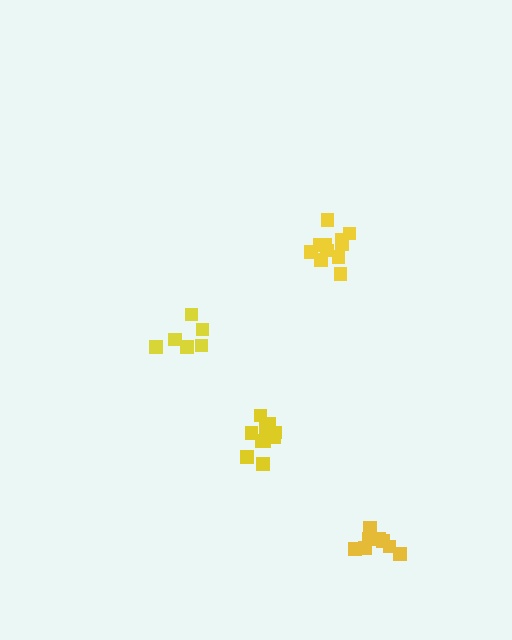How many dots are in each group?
Group 1: 6 dots, Group 2: 9 dots, Group 3: 11 dots, Group 4: 11 dots (37 total).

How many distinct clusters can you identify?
There are 4 distinct clusters.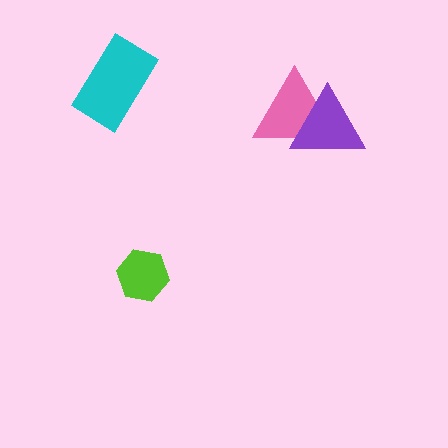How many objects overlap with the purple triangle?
1 object overlaps with the purple triangle.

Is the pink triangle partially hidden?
Yes, it is partially covered by another shape.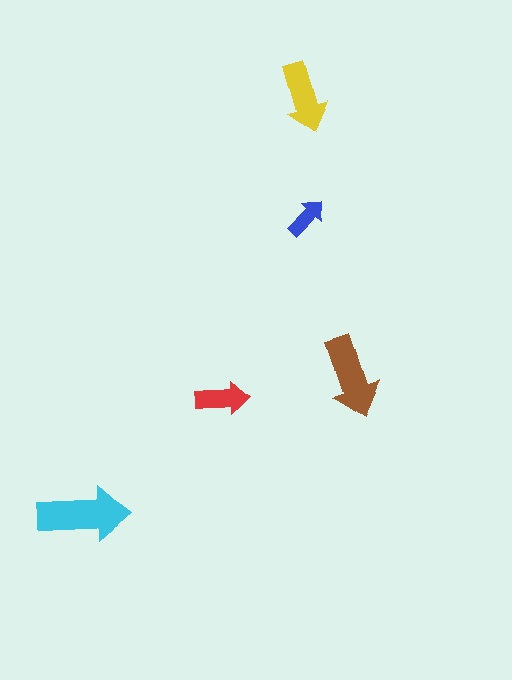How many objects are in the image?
There are 5 objects in the image.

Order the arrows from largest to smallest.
the cyan one, the brown one, the yellow one, the red one, the blue one.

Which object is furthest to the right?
The brown arrow is rightmost.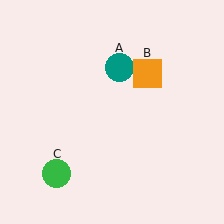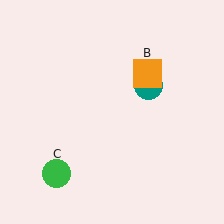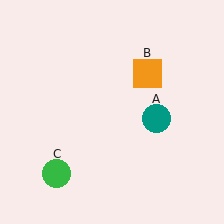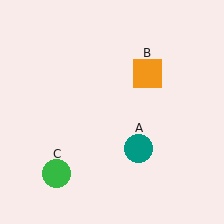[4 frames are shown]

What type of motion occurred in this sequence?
The teal circle (object A) rotated clockwise around the center of the scene.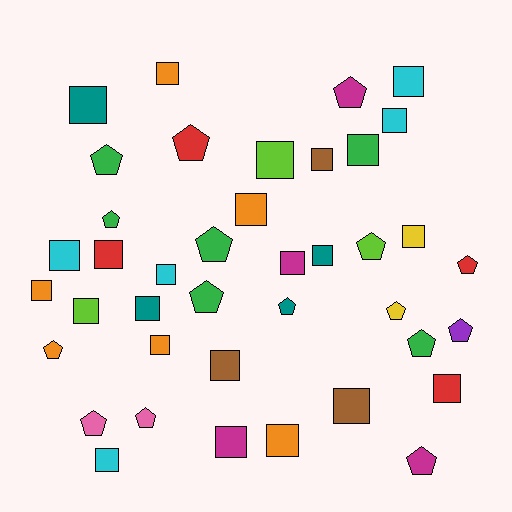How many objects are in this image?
There are 40 objects.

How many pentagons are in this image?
There are 16 pentagons.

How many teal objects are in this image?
There are 4 teal objects.